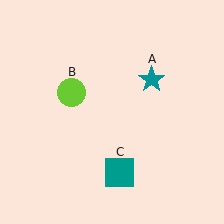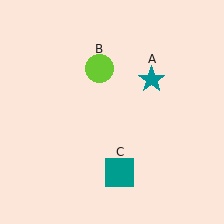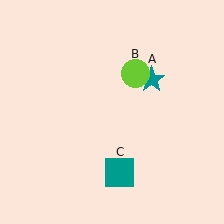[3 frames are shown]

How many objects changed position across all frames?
1 object changed position: lime circle (object B).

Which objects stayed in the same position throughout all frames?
Teal star (object A) and teal square (object C) remained stationary.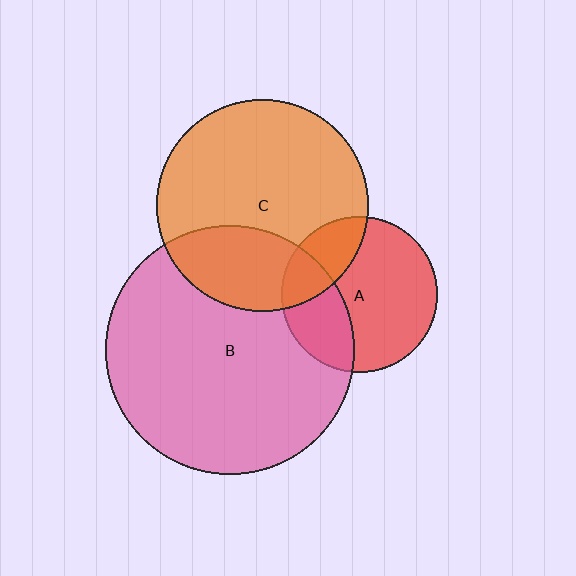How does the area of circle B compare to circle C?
Approximately 1.4 times.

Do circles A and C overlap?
Yes.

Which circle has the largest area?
Circle B (pink).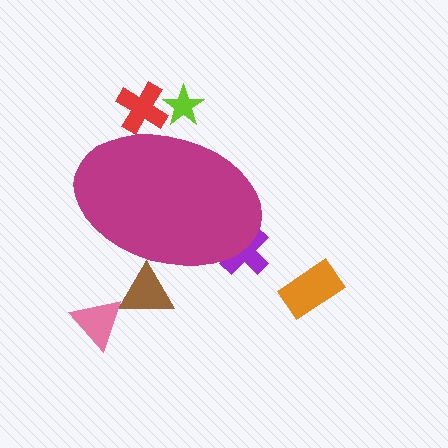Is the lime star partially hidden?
Yes, the lime star is partially hidden behind the magenta ellipse.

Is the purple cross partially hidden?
Yes, the purple cross is partially hidden behind the magenta ellipse.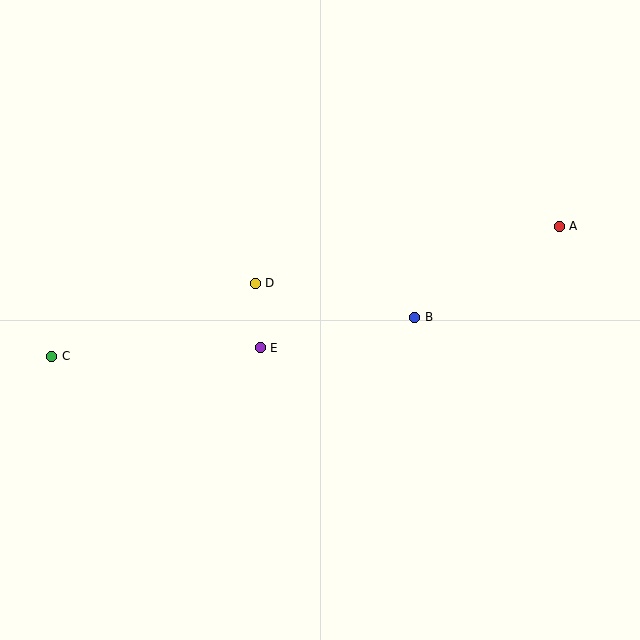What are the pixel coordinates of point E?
Point E is at (260, 348).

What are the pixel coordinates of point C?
Point C is at (52, 356).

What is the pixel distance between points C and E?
The distance between C and E is 208 pixels.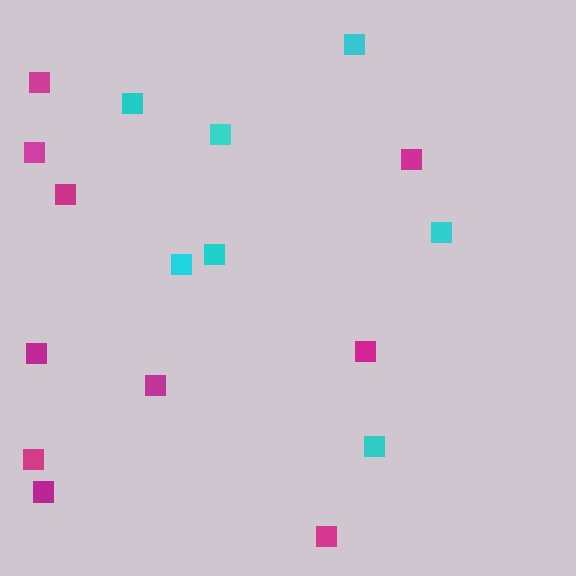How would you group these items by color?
There are 2 groups: one group of magenta squares (10) and one group of cyan squares (7).